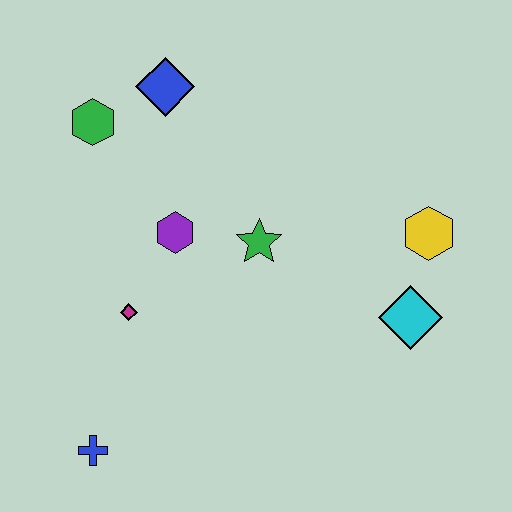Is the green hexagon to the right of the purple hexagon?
No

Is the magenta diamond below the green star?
Yes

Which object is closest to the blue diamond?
The green hexagon is closest to the blue diamond.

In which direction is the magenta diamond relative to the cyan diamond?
The magenta diamond is to the left of the cyan diamond.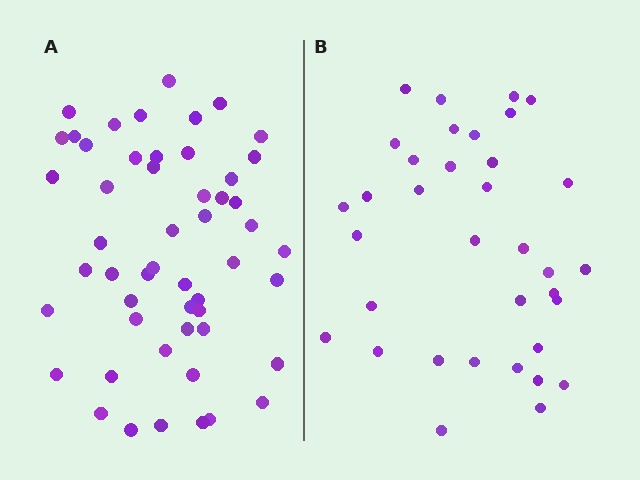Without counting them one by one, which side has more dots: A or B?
Region A (the left region) has more dots.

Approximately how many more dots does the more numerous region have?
Region A has approximately 15 more dots than region B.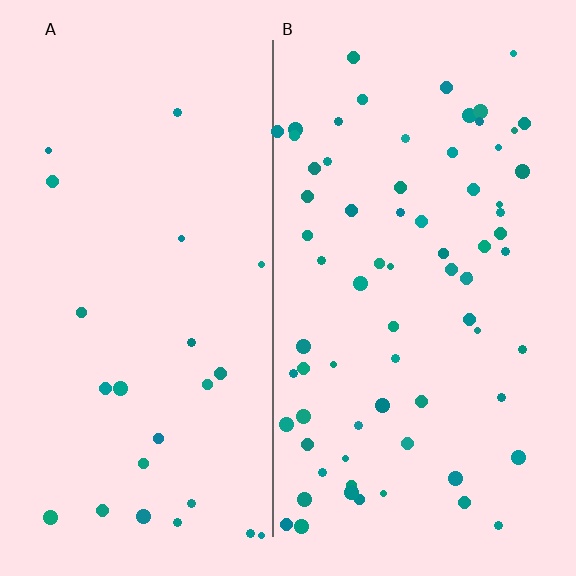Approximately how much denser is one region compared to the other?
Approximately 3.1× — region B over region A.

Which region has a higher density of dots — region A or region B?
B (the right).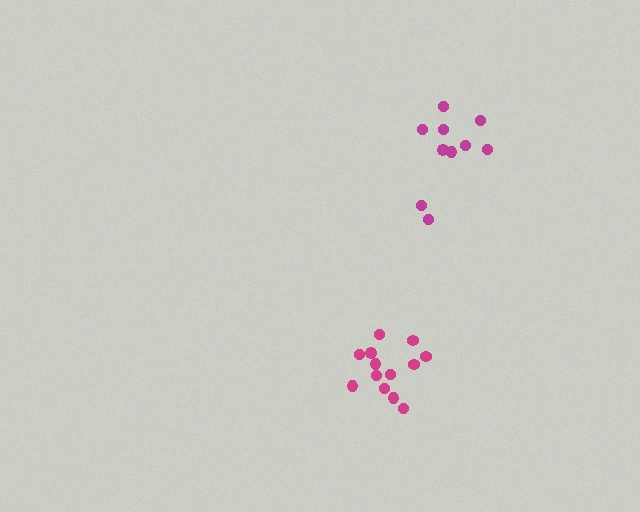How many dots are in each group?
Group 1: 10 dots, Group 2: 13 dots (23 total).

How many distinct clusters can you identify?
There are 2 distinct clusters.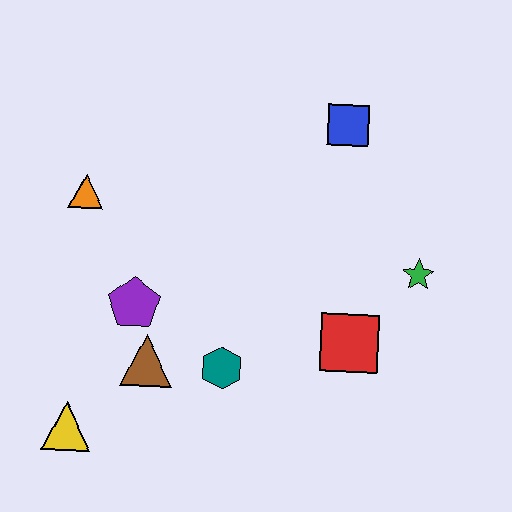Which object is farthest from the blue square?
The yellow triangle is farthest from the blue square.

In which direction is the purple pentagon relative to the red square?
The purple pentagon is to the left of the red square.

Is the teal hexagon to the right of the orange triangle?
Yes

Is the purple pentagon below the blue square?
Yes